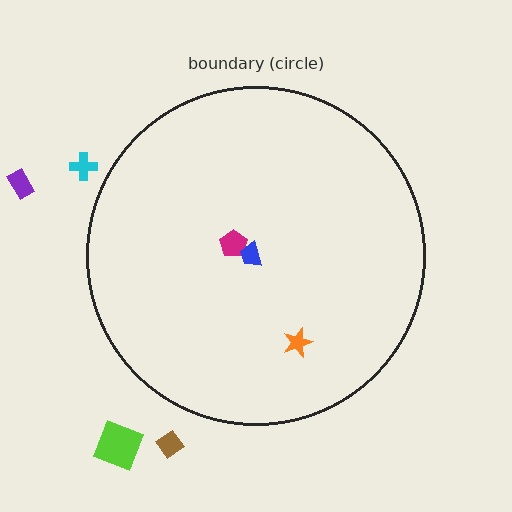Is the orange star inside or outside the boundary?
Inside.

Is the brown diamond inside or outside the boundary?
Outside.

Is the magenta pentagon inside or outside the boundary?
Inside.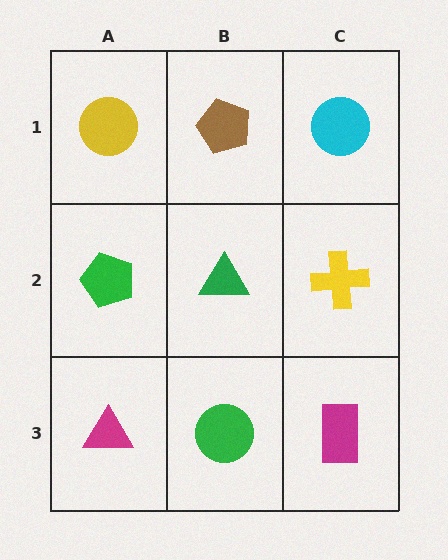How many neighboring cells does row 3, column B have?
3.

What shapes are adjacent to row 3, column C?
A yellow cross (row 2, column C), a green circle (row 3, column B).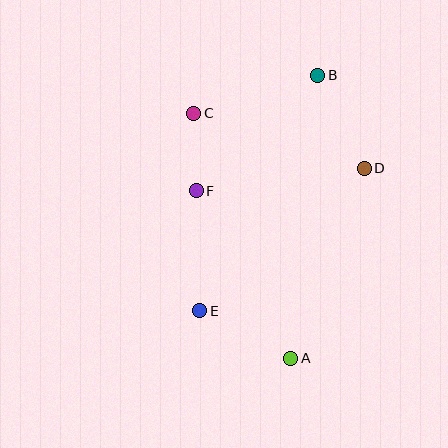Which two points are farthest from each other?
Points A and B are farthest from each other.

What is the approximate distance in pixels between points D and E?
The distance between D and E is approximately 218 pixels.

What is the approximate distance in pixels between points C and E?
The distance between C and E is approximately 198 pixels.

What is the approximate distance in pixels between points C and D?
The distance between C and D is approximately 179 pixels.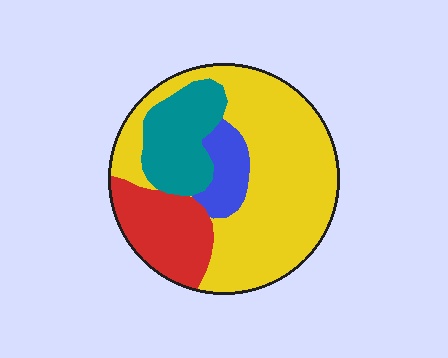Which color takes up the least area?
Blue, at roughly 10%.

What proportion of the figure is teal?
Teal takes up about one sixth (1/6) of the figure.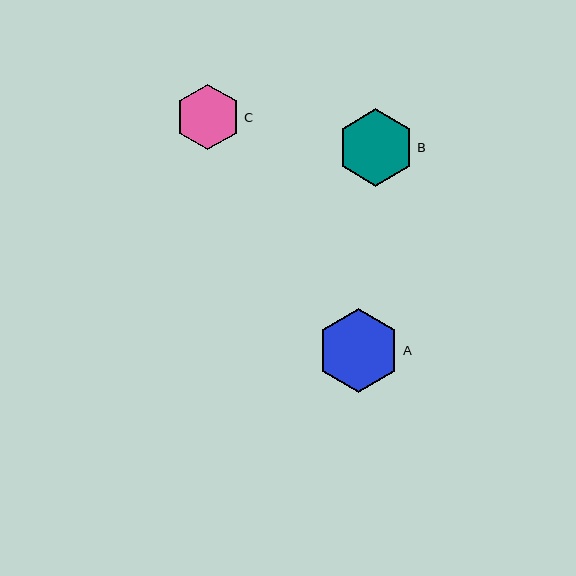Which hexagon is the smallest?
Hexagon C is the smallest with a size of approximately 66 pixels.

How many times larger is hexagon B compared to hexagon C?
Hexagon B is approximately 1.2 times the size of hexagon C.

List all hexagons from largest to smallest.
From largest to smallest: A, B, C.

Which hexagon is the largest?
Hexagon A is the largest with a size of approximately 83 pixels.